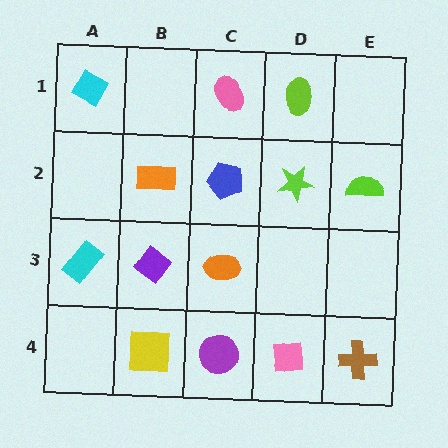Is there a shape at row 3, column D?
No, that cell is empty.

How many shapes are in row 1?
3 shapes.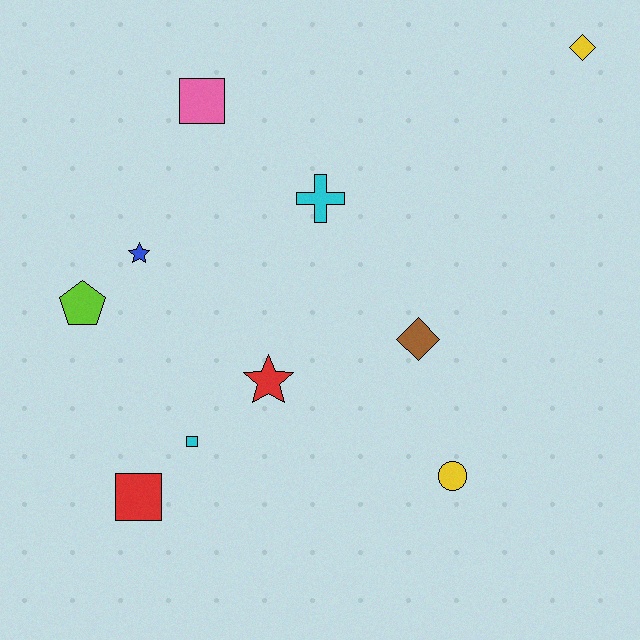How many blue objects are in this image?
There is 1 blue object.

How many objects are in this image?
There are 10 objects.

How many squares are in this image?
There are 3 squares.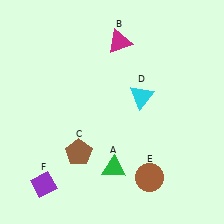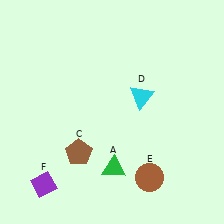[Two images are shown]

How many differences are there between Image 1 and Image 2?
There is 1 difference between the two images.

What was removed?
The magenta triangle (B) was removed in Image 2.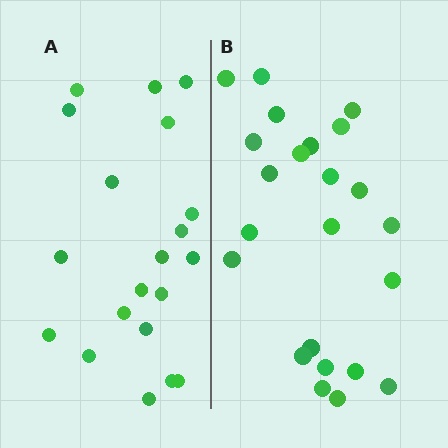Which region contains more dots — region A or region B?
Region B (the right region) has more dots.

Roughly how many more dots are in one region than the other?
Region B has just a few more — roughly 2 or 3 more dots than region A.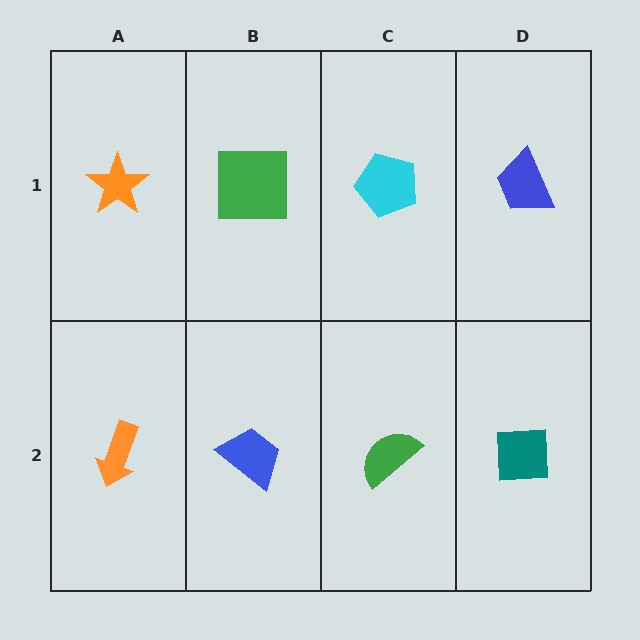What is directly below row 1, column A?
An orange arrow.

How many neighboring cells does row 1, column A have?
2.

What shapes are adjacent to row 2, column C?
A cyan pentagon (row 1, column C), a blue trapezoid (row 2, column B), a teal square (row 2, column D).